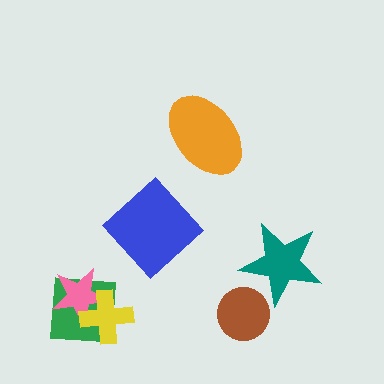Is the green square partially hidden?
Yes, it is partially covered by another shape.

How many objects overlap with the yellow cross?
2 objects overlap with the yellow cross.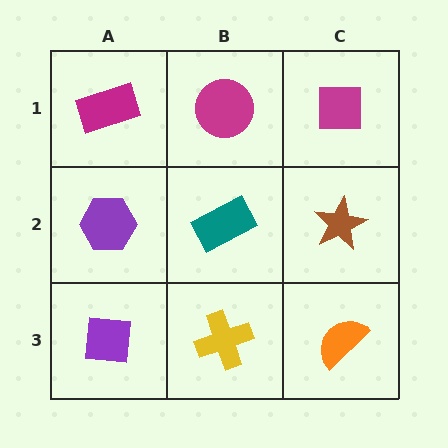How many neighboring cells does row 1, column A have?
2.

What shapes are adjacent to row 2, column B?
A magenta circle (row 1, column B), a yellow cross (row 3, column B), a purple hexagon (row 2, column A), a brown star (row 2, column C).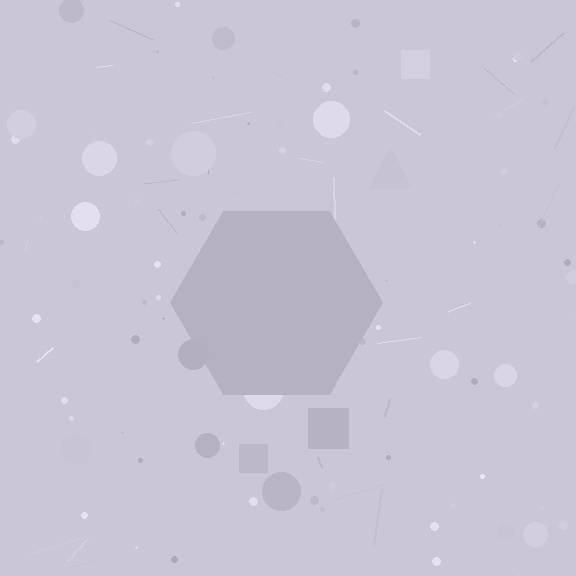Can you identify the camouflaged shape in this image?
The camouflaged shape is a hexagon.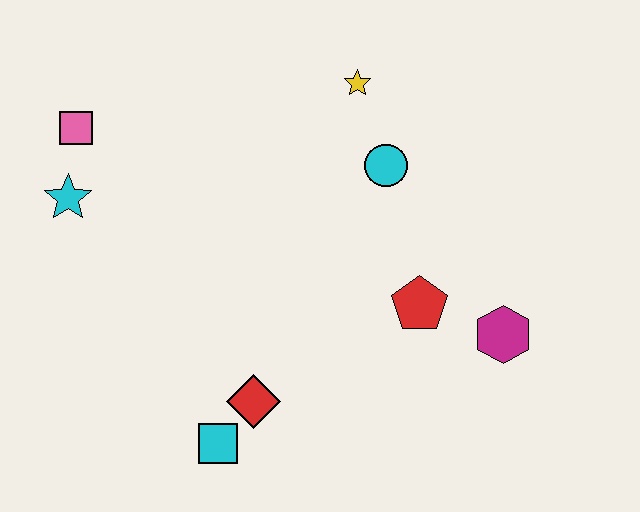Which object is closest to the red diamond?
The cyan square is closest to the red diamond.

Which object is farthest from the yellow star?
The cyan square is farthest from the yellow star.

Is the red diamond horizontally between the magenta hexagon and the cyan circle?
No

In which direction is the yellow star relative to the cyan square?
The yellow star is above the cyan square.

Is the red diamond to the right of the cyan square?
Yes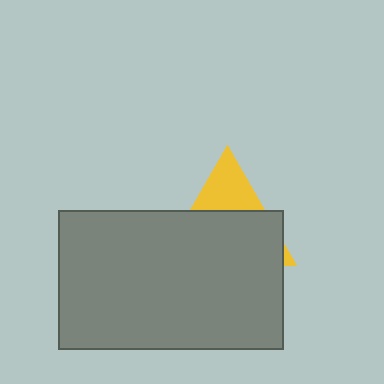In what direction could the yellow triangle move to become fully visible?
The yellow triangle could move up. That would shift it out from behind the gray rectangle entirely.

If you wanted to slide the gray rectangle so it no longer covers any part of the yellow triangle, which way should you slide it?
Slide it down — that is the most direct way to separate the two shapes.